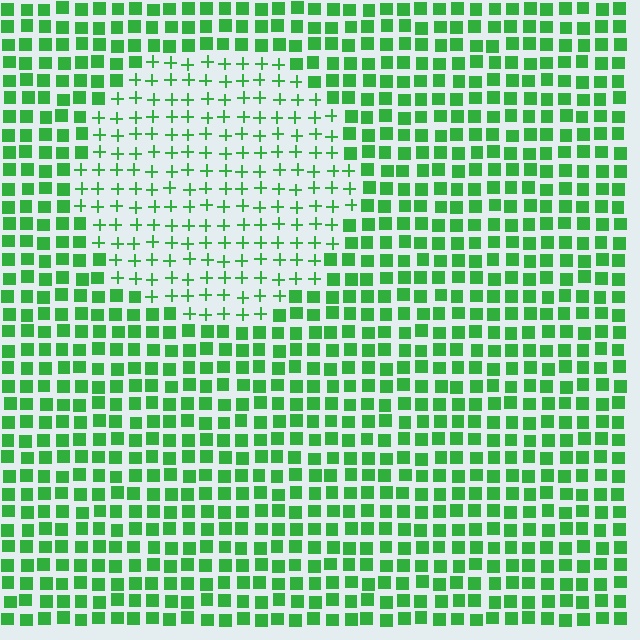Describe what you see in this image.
The image is filled with small green elements arranged in a uniform grid. A circle-shaped region contains plus signs, while the surrounding area contains squares. The boundary is defined purely by the change in element shape.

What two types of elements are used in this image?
The image uses plus signs inside the circle region and squares outside it.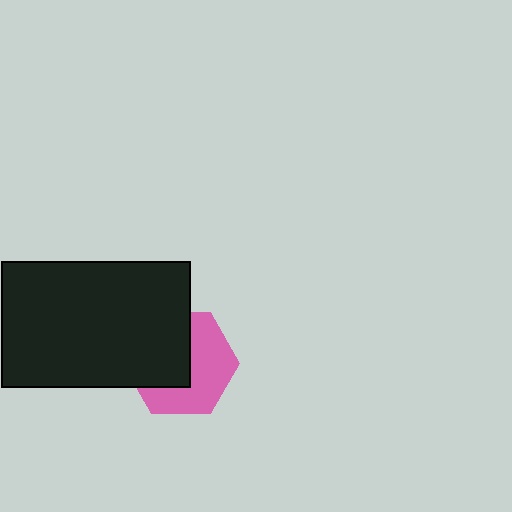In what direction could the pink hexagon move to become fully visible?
The pink hexagon could move toward the lower-right. That would shift it out from behind the black rectangle entirely.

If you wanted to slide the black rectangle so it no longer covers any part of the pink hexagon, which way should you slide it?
Slide it toward the upper-left — that is the most direct way to separate the two shapes.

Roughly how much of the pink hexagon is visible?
About half of it is visible (roughly 52%).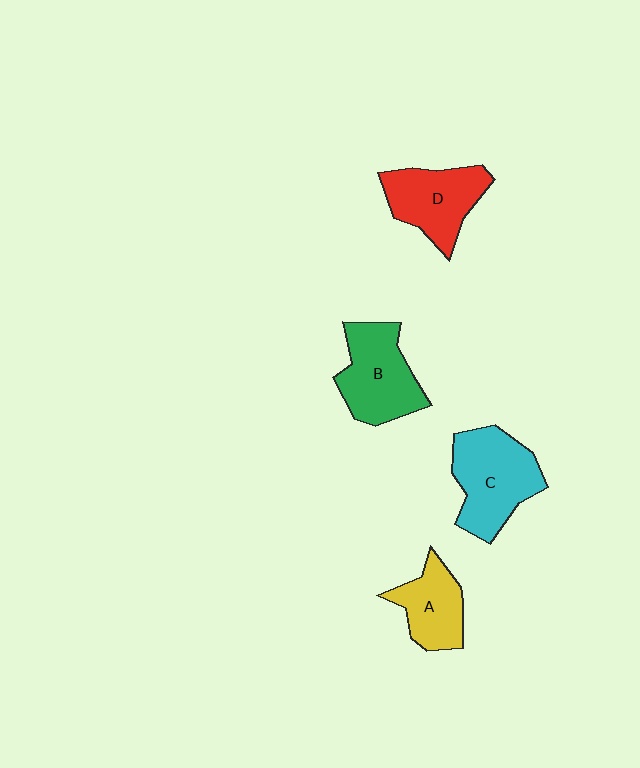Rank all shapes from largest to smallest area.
From largest to smallest: C (cyan), B (green), D (red), A (yellow).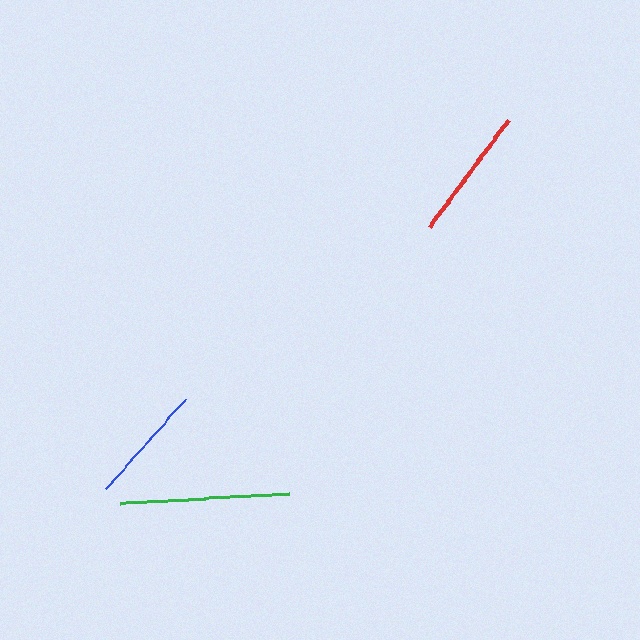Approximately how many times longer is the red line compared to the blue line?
The red line is approximately 1.1 times the length of the blue line.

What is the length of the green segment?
The green segment is approximately 170 pixels long.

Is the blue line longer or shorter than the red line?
The red line is longer than the blue line.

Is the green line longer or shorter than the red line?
The green line is longer than the red line.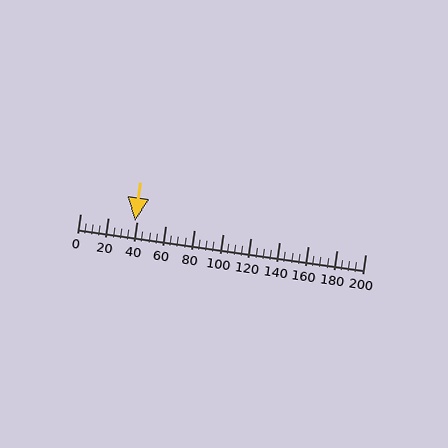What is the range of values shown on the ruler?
The ruler shows values from 0 to 200.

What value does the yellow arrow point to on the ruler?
The yellow arrow points to approximately 38.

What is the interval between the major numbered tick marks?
The major tick marks are spaced 20 units apart.